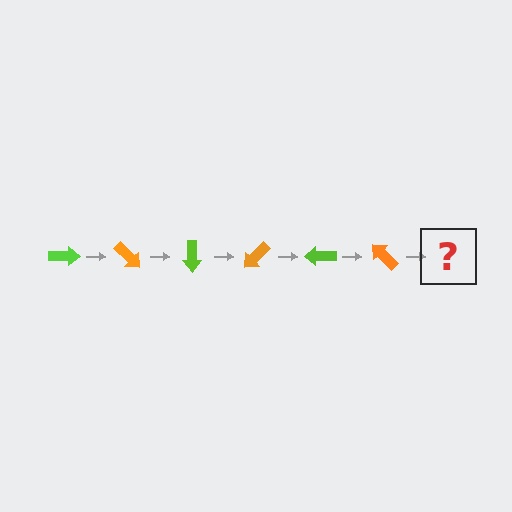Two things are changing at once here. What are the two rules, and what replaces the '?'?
The two rules are that it rotates 45 degrees each step and the color cycles through lime and orange. The '?' should be a lime arrow, rotated 270 degrees from the start.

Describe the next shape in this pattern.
It should be a lime arrow, rotated 270 degrees from the start.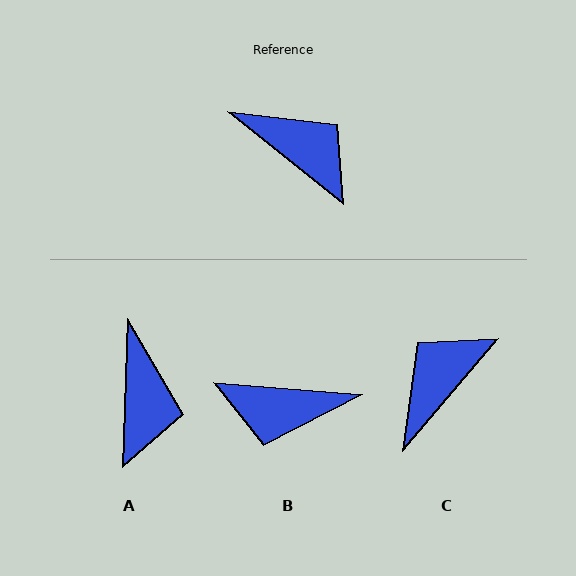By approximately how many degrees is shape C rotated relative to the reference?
Approximately 88 degrees counter-clockwise.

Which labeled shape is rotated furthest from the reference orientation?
B, about 146 degrees away.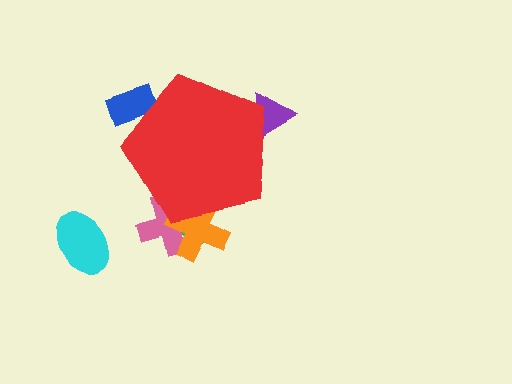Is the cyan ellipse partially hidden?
No, the cyan ellipse is fully visible.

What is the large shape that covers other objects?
A red pentagon.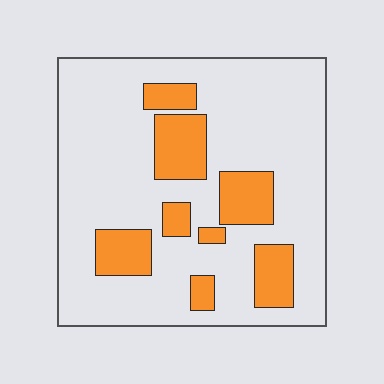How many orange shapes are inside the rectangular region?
8.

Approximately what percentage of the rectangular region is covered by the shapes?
Approximately 20%.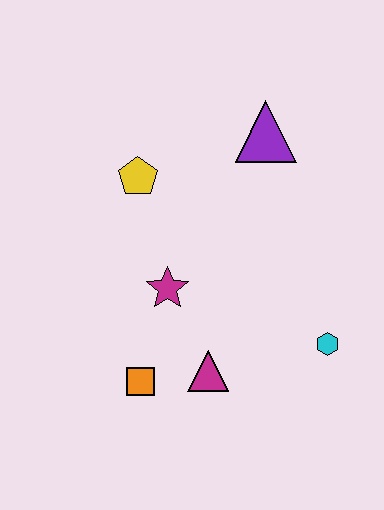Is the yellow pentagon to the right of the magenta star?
No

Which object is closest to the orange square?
The magenta triangle is closest to the orange square.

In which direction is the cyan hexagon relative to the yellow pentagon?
The cyan hexagon is to the right of the yellow pentagon.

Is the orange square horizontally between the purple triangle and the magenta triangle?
No